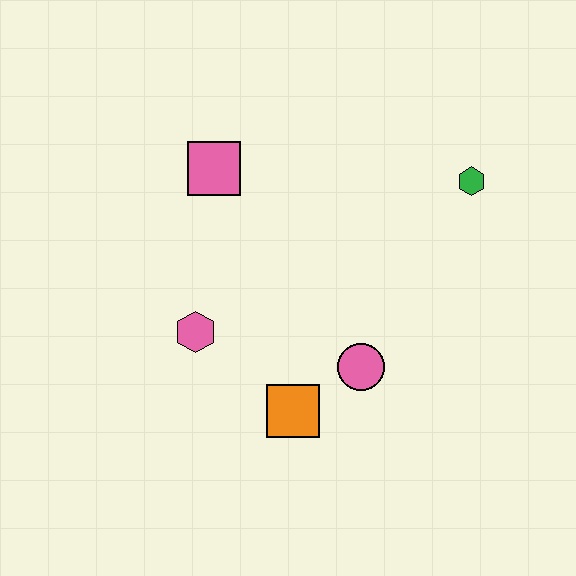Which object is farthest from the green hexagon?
The pink hexagon is farthest from the green hexagon.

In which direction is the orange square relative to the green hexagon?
The orange square is below the green hexagon.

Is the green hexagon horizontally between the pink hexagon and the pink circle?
No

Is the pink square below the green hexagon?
No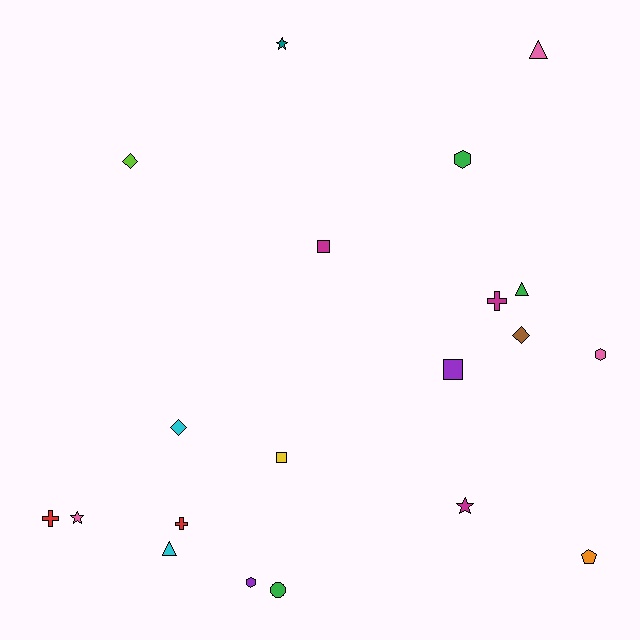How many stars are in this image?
There are 3 stars.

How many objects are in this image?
There are 20 objects.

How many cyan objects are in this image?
There are 2 cyan objects.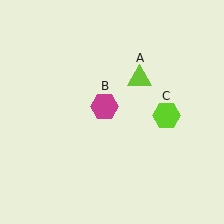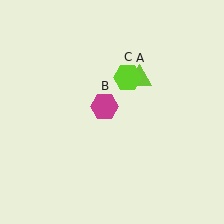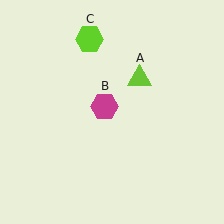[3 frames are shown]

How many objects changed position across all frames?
1 object changed position: lime hexagon (object C).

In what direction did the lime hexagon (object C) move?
The lime hexagon (object C) moved up and to the left.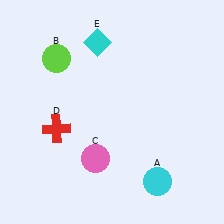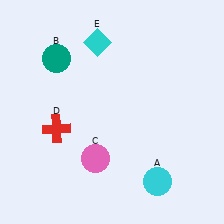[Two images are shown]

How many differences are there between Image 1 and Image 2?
There is 1 difference between the two images.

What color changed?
The circle (B) changed from lime in Image 1 to teal in Image 2.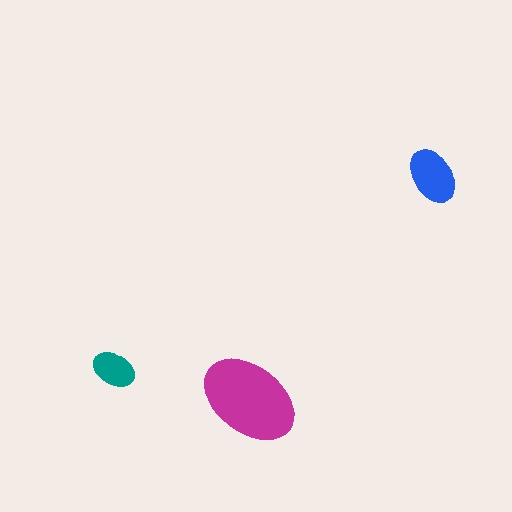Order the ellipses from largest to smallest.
the magenta one, the blue one, the teal one.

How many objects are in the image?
There are 3 objects in the image.